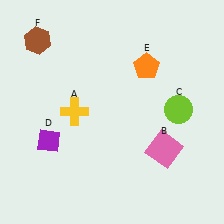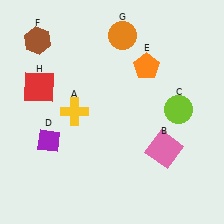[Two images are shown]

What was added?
An orange circle (G), a red square (H) were added in Image 2.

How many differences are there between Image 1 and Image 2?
There are 2 differences between the two images.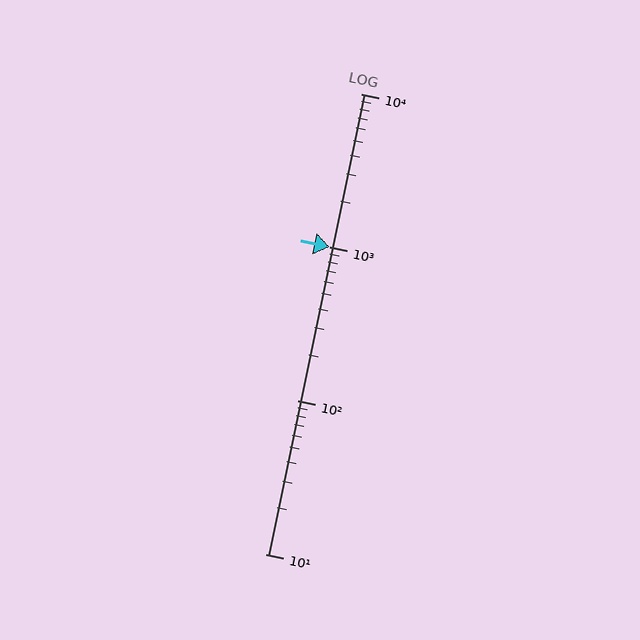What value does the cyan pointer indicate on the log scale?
The pointer indicates approximately 1000.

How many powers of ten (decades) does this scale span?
The scale spans 3 decades, from 10 to 10000.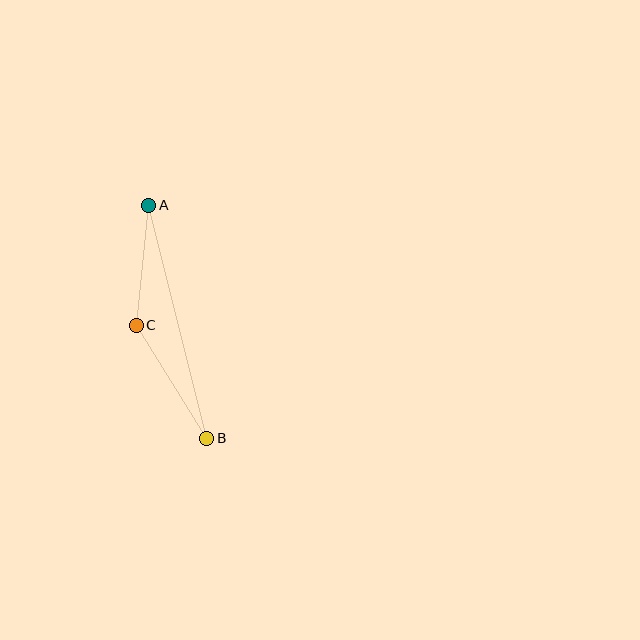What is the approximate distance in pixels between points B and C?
The distance between B and C is approximately 133 pixels.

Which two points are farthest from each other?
Points A and B are farthest from each other.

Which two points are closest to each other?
Points A and C are closest to each other.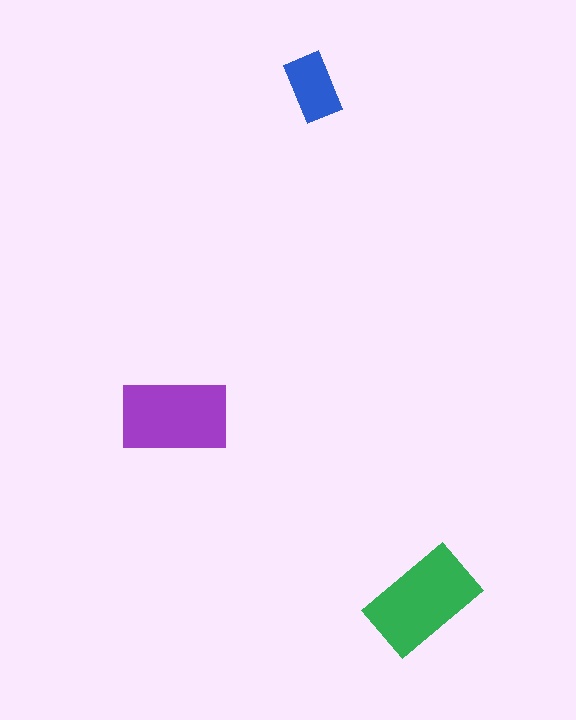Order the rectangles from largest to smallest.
the green one, the purple one, the blue one.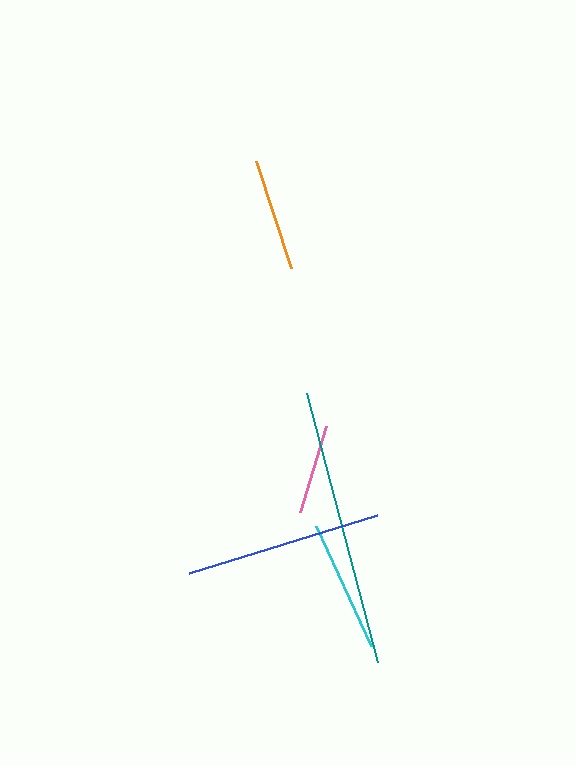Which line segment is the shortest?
The pink line is the shortest at approximately 90 pixels.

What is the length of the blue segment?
The blue segment is approximately 197 pixels long.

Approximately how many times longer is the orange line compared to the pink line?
The orange line is approximately 1.3 times the length of the pink line.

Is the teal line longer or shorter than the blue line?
The teal line is longer than the blue line.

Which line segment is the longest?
The teal line is the longest at approximately 278 pixels.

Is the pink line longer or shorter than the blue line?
The blue line is longer than the pink line.